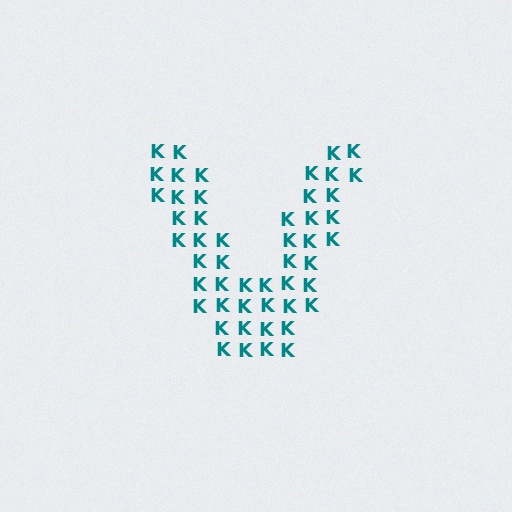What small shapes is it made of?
It is made of small letter K's.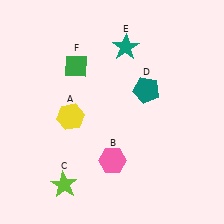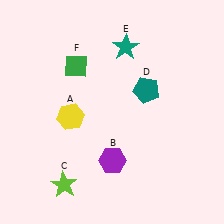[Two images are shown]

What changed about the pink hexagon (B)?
In Image 1, B is pink. In Image 2, it changed to purple.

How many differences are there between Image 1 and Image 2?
There is 1 difference between the two images.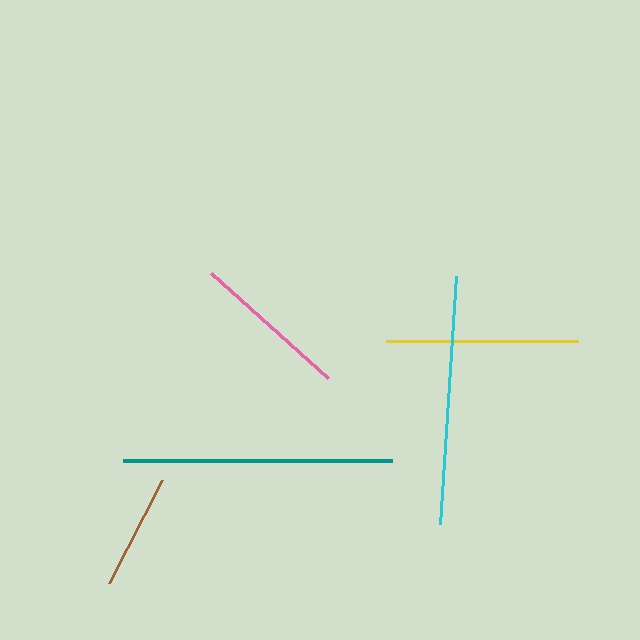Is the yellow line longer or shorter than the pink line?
The yellow line is longer than the pink line.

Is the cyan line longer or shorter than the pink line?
The cyan line is longer than the pink line.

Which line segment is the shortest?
The brown line is the shortest at approximately 116 pixels.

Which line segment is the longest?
The teal line is the longest at approximately 269 pixels.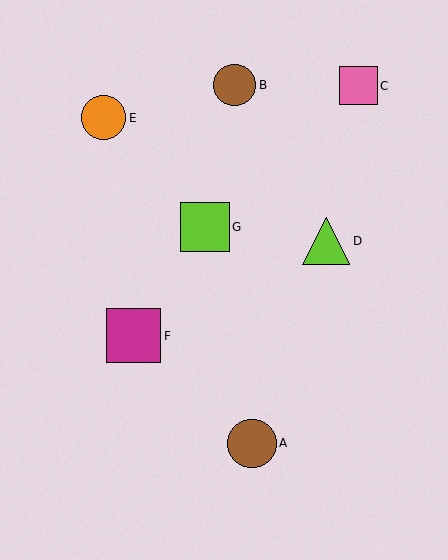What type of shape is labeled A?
Shape A is a brown circle.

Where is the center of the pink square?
The center of the pink square is at (358, 86).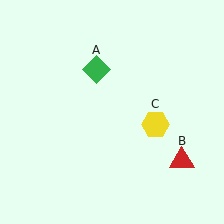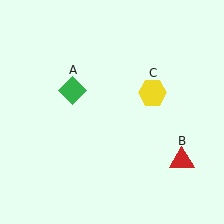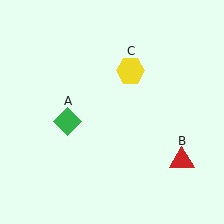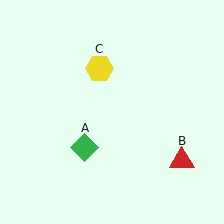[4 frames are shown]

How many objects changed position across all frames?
2 objects changed position: green diamond (object A), yellow hexagon (object C).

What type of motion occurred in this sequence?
The green diamond (object A), yellow hexagon (object C) rotated counterclockwise around the center of the scene.